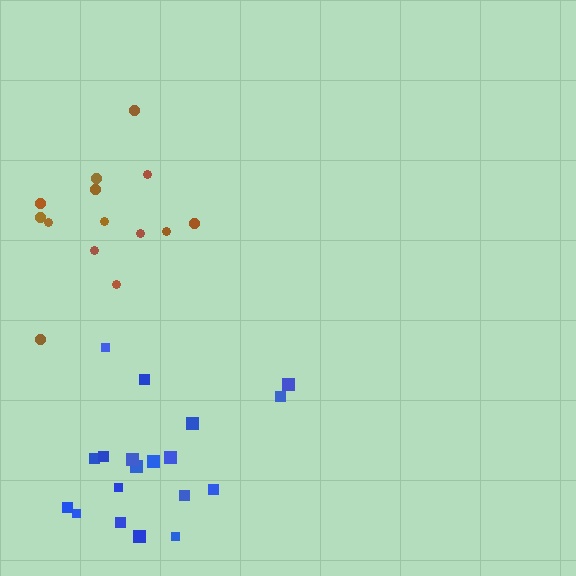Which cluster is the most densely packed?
Blue.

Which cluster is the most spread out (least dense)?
Brown.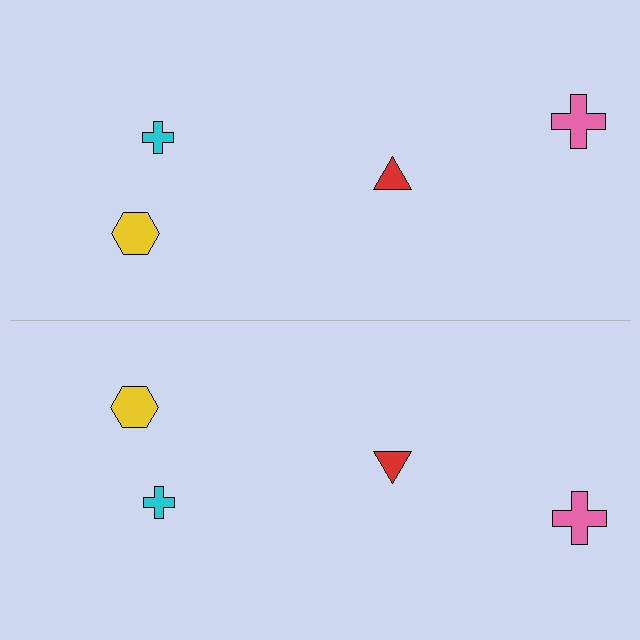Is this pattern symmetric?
Yes, this pattern has bilateral (reflection) symmetry.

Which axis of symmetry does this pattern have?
The pattern has a horizontal axis of symmetry running through the center of the image.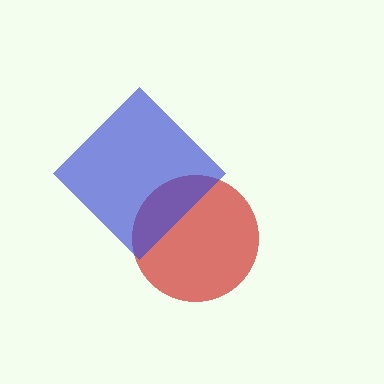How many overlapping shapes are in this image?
There are 2 overlapping shapes in the image.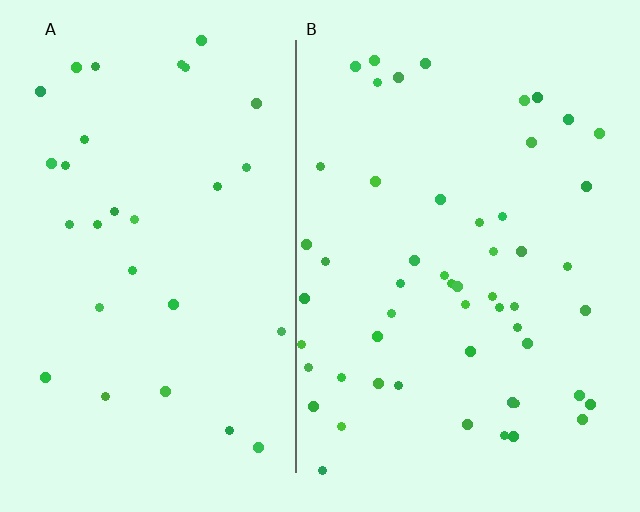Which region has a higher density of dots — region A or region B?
B (the right).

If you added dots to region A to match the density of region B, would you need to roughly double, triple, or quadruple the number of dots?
Approximately double.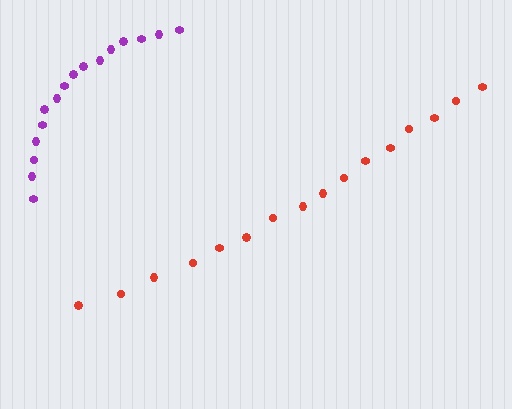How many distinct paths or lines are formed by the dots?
There are 2 distinct paths.